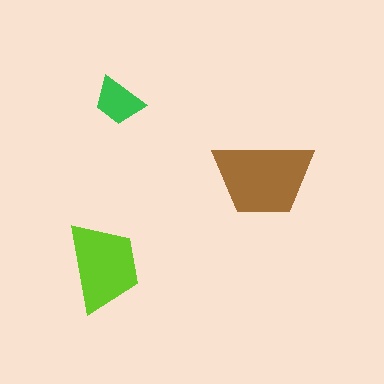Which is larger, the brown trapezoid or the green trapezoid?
The brown one.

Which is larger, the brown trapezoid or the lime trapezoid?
The brown one.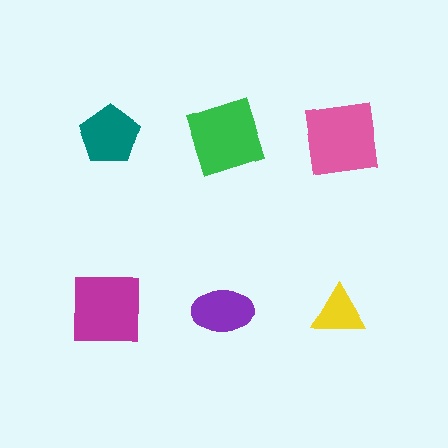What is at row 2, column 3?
A yellow triangle.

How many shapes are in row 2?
3 shapes.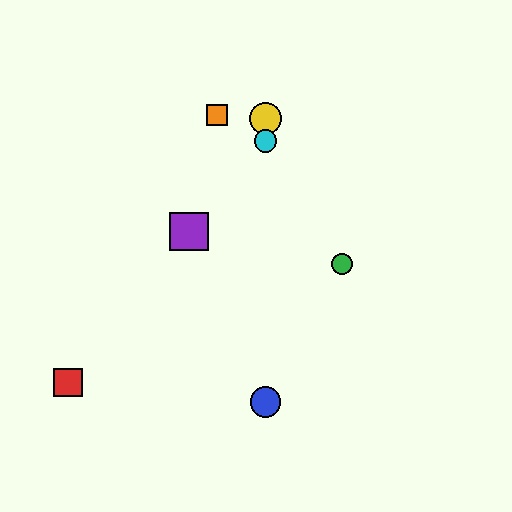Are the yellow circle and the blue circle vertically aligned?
Yes, both are at x≈266.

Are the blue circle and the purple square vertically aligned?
No, the blue circle is at x≈266 and the purple square is at x≈189.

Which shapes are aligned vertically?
The blue circle, the yellow circle, the cyan circle are aligned vertically.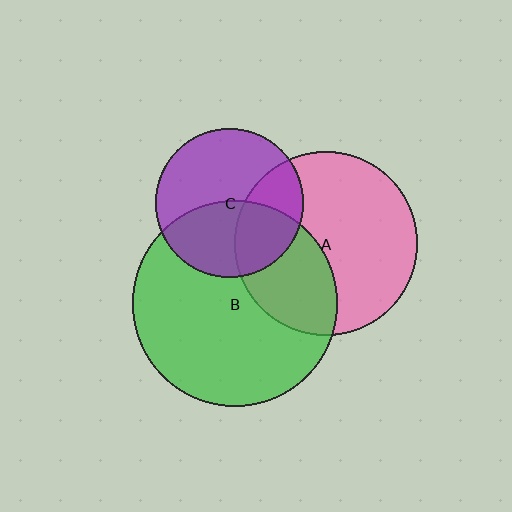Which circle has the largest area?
Circle B (green).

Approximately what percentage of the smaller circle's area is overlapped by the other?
Approximately 35%.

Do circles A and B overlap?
Yes.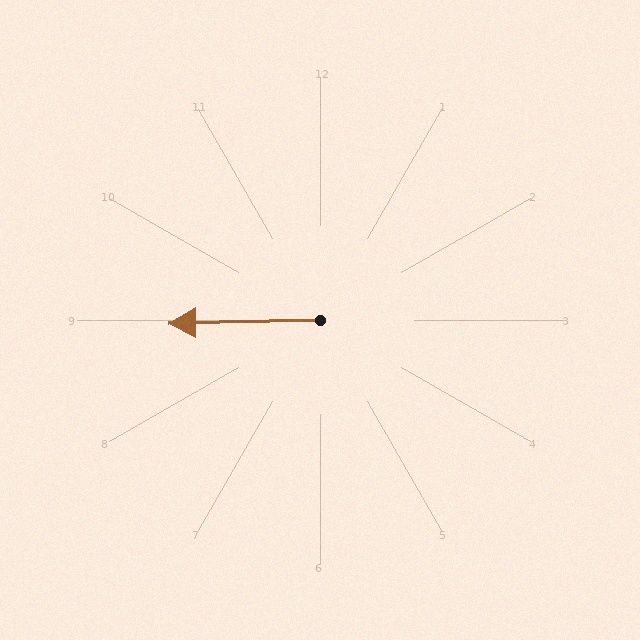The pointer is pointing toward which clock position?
Roughly 9 o'clock.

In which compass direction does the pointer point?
West.